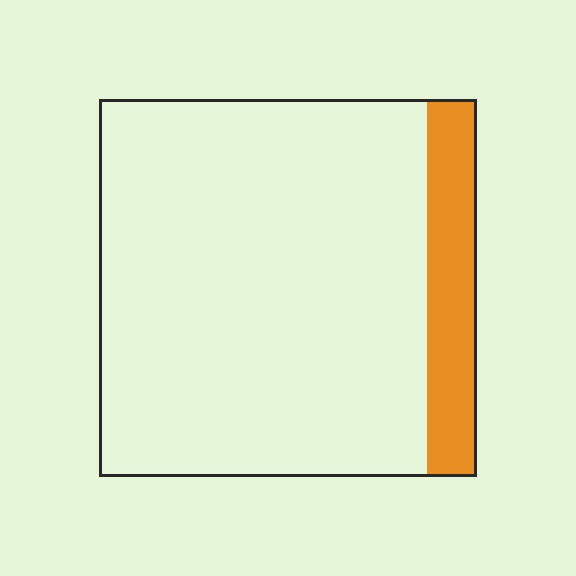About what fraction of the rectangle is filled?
About one eighth (1/8).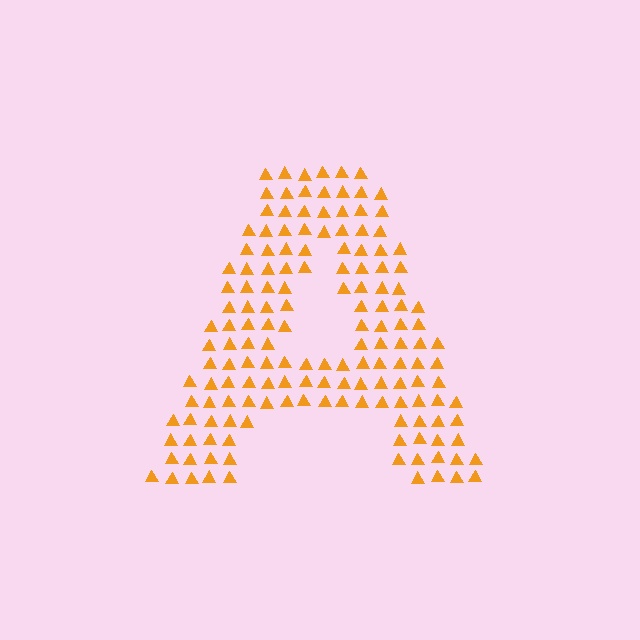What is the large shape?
The large shape is the letter A.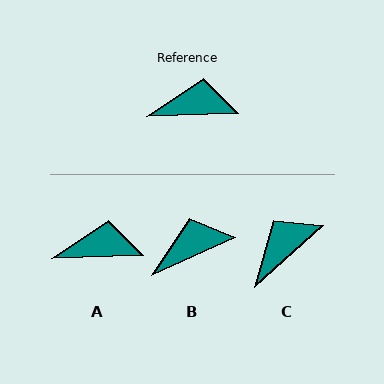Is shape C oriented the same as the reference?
No, it is off by about 40 degrees.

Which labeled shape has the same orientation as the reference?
A.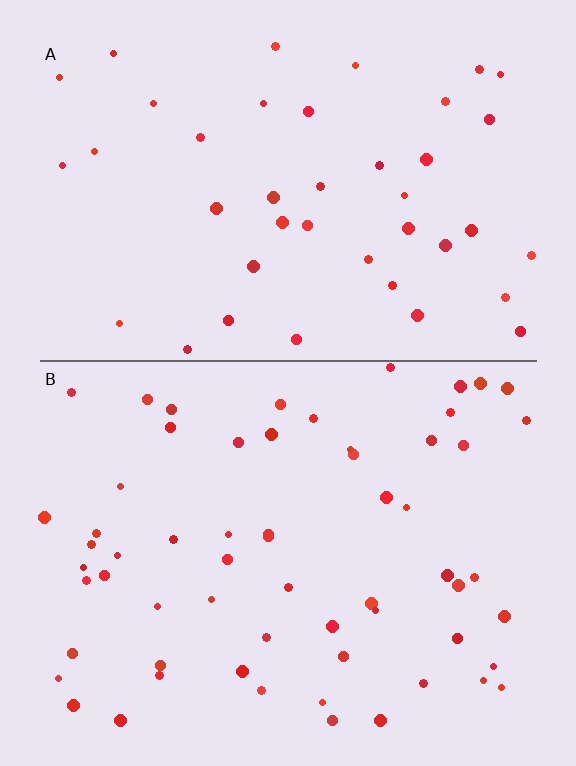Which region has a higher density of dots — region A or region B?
B (the bottom).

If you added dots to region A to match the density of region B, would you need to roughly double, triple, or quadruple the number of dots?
Approximately double.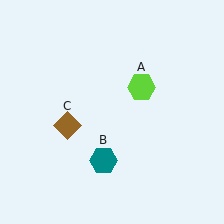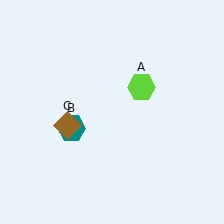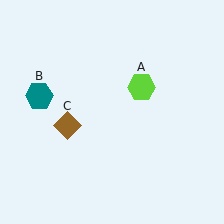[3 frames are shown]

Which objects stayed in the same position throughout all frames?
Lime hexagon (object A) and brown diamond (object C) remained stationary.